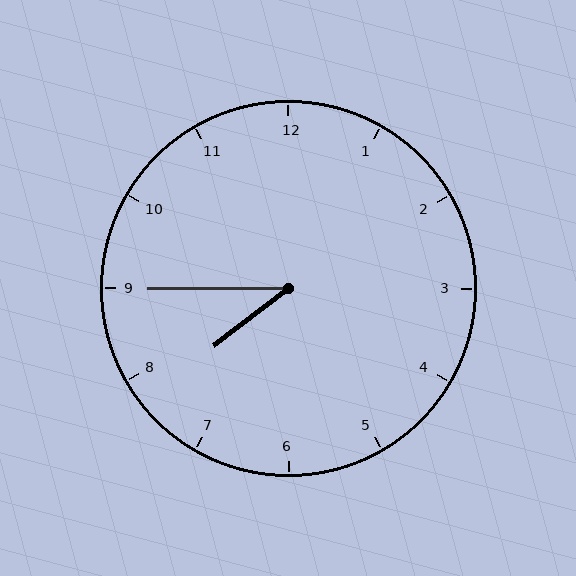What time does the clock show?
7:45.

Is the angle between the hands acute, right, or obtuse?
It is acute.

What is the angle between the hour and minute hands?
Approximately 38 degrees.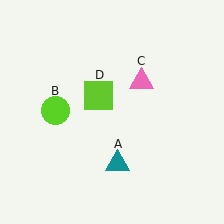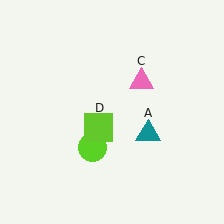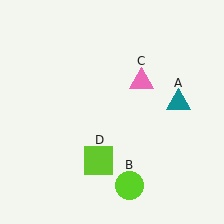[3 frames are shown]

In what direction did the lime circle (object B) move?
The lime circle (object B) moved down and to the right.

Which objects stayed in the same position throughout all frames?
Pink triangle (object C) remained stationary.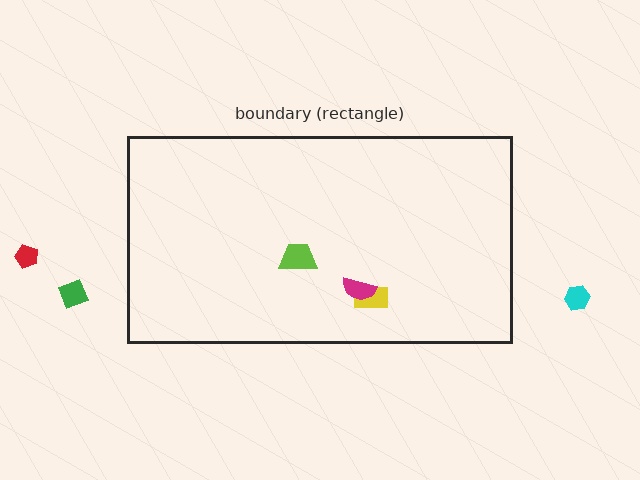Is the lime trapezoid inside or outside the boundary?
Inside.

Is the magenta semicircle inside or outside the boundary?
Inside.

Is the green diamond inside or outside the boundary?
Outside.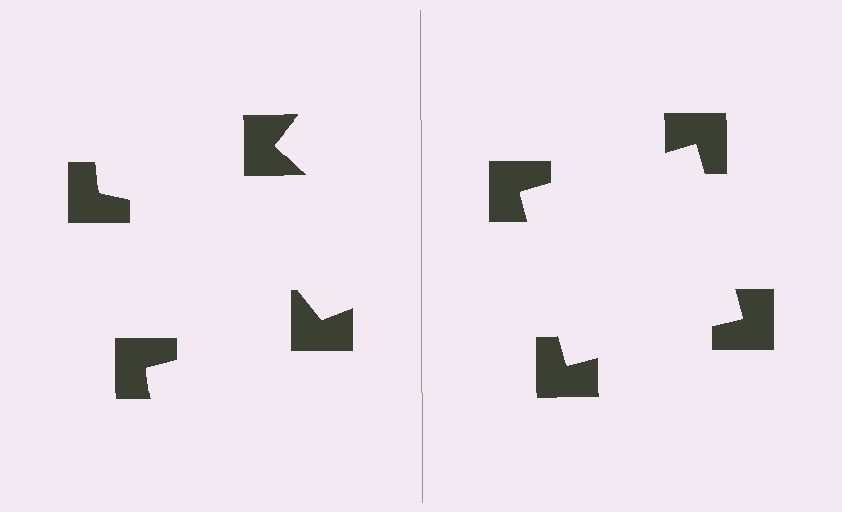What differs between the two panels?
The notched squares are positioned identically on both sides; only the wedge orientations differ. On the right they align to a square; on the left they are misaligned.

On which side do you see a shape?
An illusory square appears on the right side. On the left side the wedge cuts are rotated, so no coherent shape forms.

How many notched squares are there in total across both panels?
8 — 4 on each side.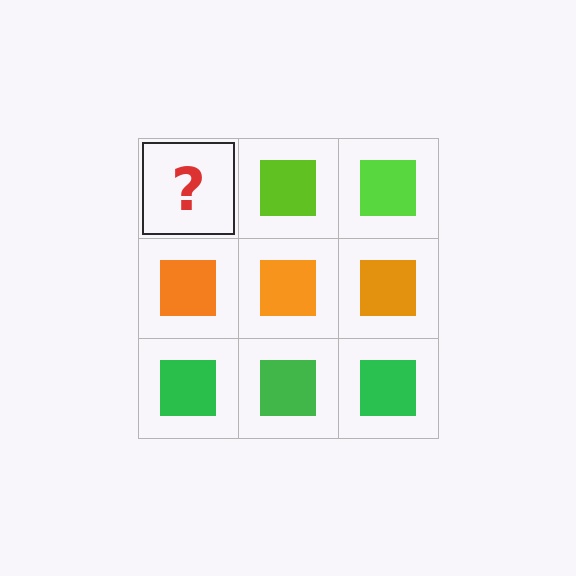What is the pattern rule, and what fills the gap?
The rule is that each row has a consistent color. The gap should be filled with a lime square.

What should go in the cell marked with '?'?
The missing cell should contain a lime square.